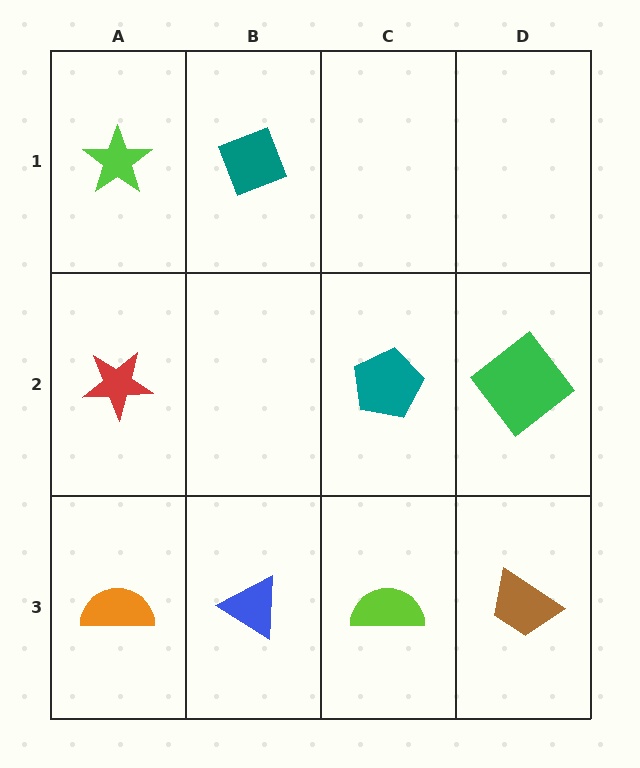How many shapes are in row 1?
2 shapes.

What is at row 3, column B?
A blue triangle.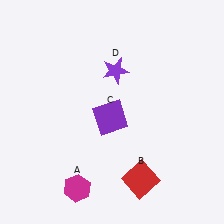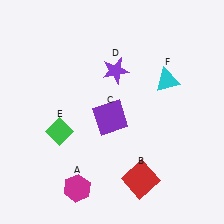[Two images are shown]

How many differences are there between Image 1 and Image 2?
There are 2 differences between the two images.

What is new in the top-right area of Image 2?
A cyan triangle (F) was added in the top-right area of Image 2.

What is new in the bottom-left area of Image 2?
A green diamond (E) was added in the bottom-left area of Image 2.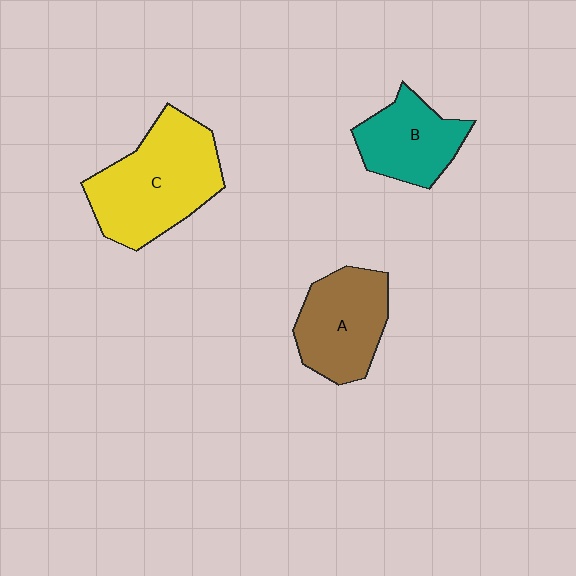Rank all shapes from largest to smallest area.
From largest to smallest: C (yellow), A (brown), B (teal).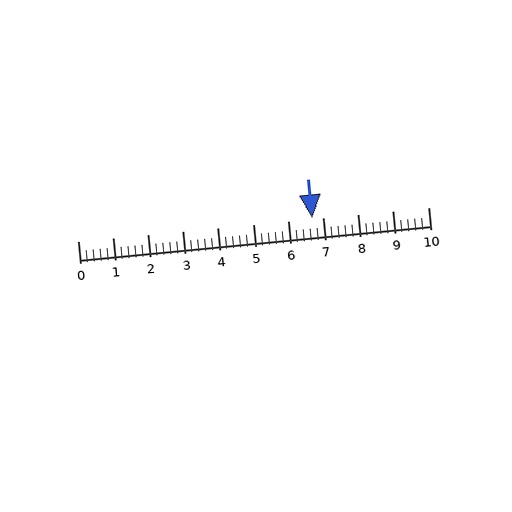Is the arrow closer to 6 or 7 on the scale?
The arrow is closer to 7.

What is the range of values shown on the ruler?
The ruler shows values from 0 to 10.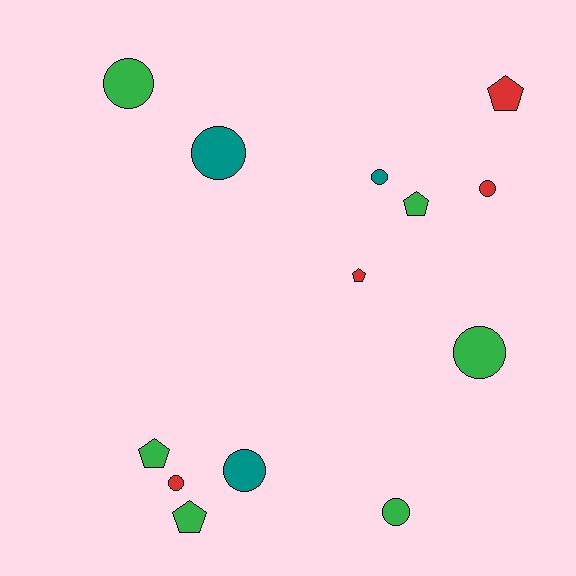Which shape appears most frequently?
Circle, with 8 objects.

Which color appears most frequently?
Green, with 6 objects.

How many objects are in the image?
There are 13 objects.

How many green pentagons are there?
There are 3 green pentagons.